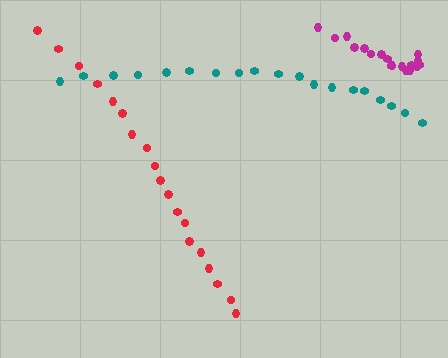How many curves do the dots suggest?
There are 3 distinct paths.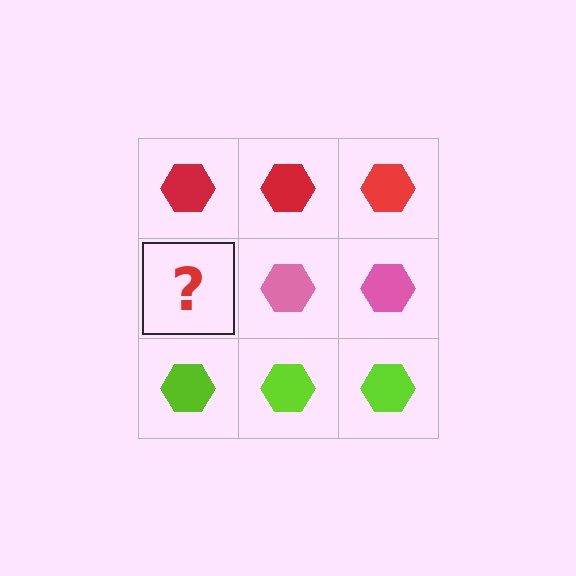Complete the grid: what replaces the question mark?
The question mark should be replaced with a pink hexagon.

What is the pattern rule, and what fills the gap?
The rule is that each row has a consistent color. The gap should be filled with a pink hexagon.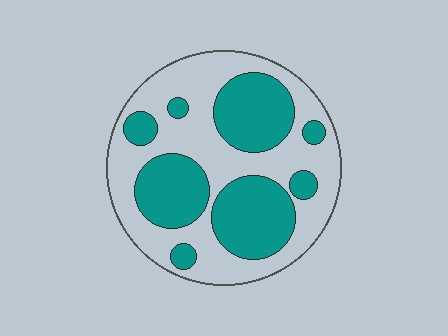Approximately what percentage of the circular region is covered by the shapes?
Approximately 40%.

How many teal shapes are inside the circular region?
8.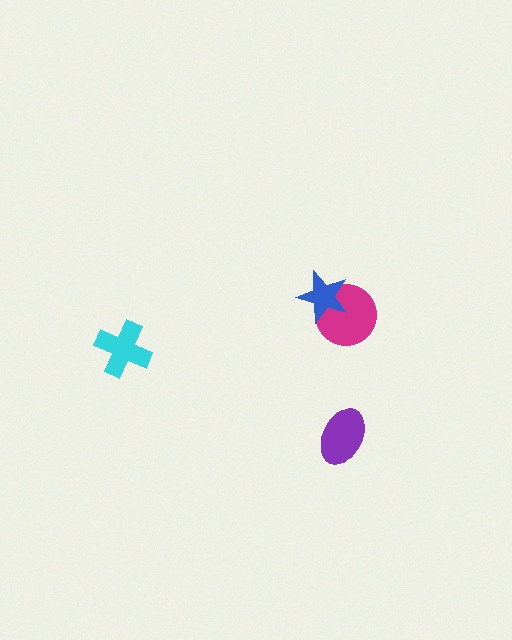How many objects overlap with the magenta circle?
1 object overlaps with the magenta circle.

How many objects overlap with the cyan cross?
0 objects overlap with the cyan cross.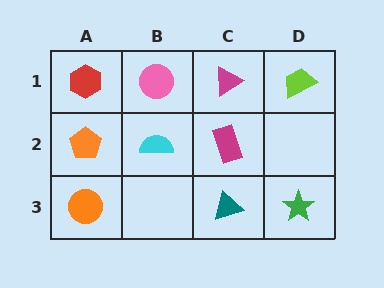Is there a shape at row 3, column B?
No, that cell is empty.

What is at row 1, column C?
A magenta triangle.